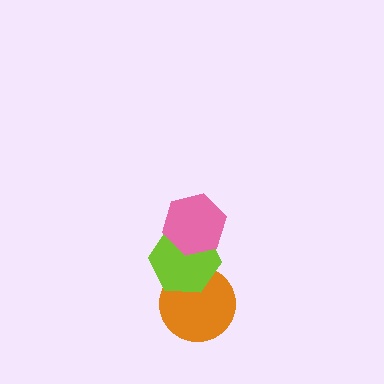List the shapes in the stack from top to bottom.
From top to bottom: the pink hexagon, the lime hexagon, the orange circle.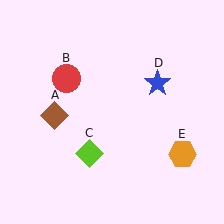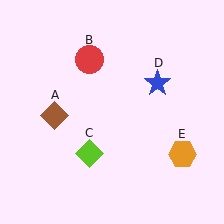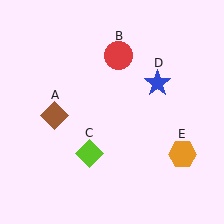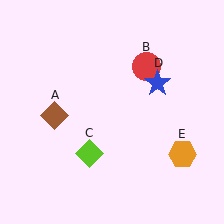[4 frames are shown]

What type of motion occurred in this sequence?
The red circle (object B) rotated clockwise around the center of the scene.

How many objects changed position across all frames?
1 object changed position: red circle (object B).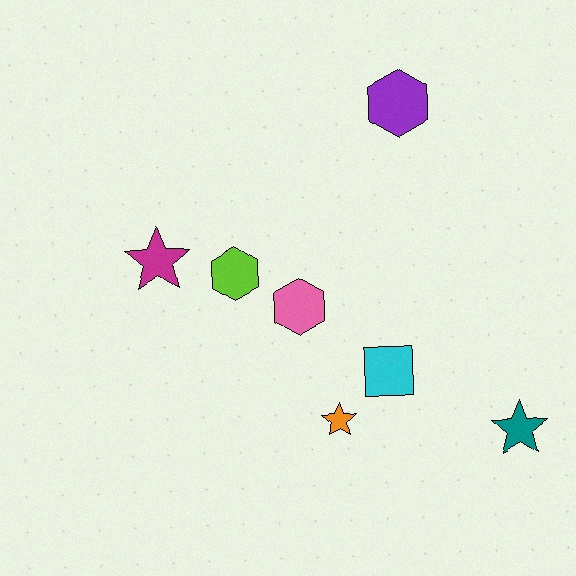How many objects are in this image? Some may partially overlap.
There are 7 objects.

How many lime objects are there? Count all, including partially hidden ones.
There is 1 lime object.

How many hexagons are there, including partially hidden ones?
There are 3 hexagons.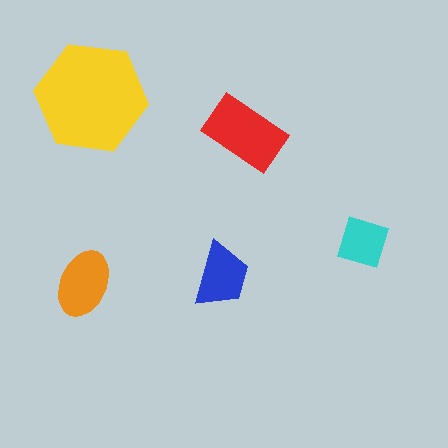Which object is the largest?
The yellow hexagon.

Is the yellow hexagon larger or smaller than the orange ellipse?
Larger.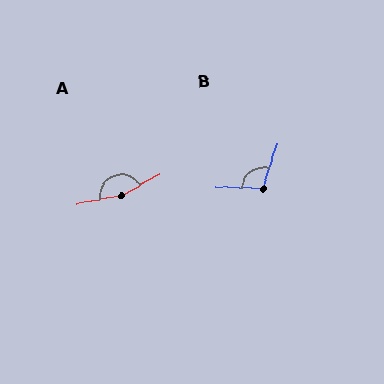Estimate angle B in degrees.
Approximately 107 degrees.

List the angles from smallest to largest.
B (107°), A (161°).